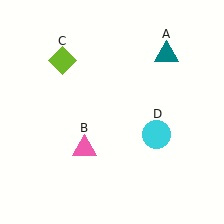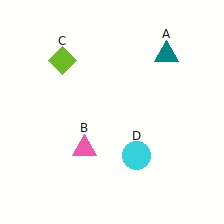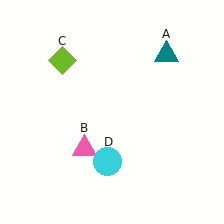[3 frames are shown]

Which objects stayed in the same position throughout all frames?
Teal triangle (object A) and pink triangle (object B) and lime diamond (object C) remained stationary.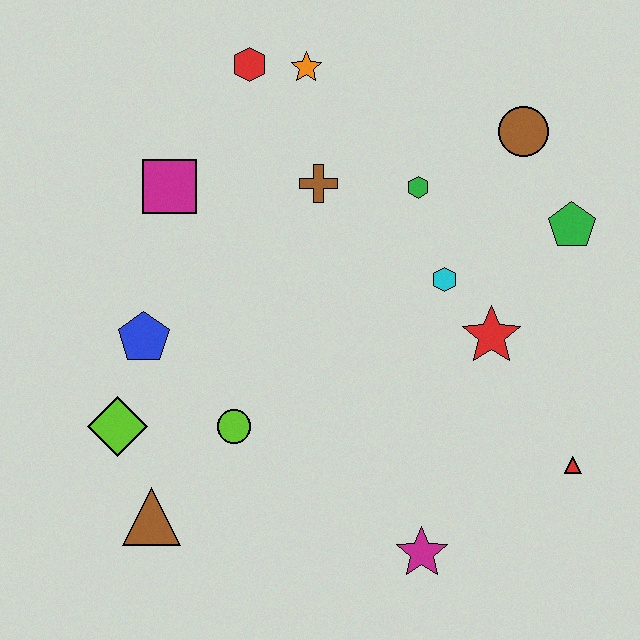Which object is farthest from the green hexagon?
The brown triangle is farthest from the green hexagon.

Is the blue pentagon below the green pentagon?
Yes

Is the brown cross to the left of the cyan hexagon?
Yes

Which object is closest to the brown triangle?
The lime diamond is closest to the brown triangle.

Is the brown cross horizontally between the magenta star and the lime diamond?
Yes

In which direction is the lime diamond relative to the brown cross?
The lime diamond is below the brown cross.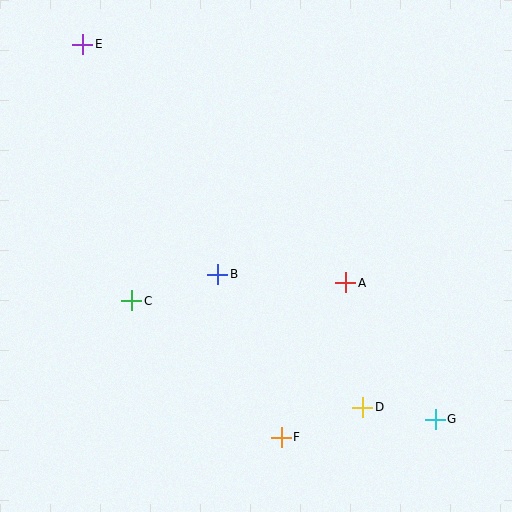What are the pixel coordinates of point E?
Point E is at (83, 44).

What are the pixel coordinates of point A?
Point A is at (346, 283).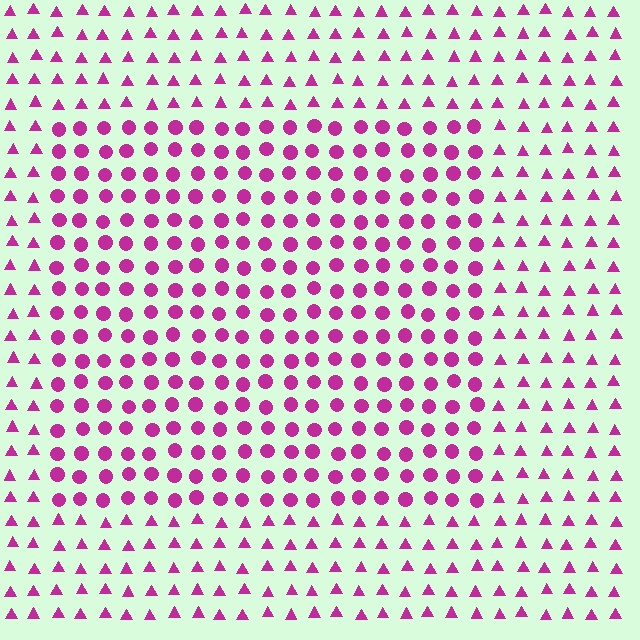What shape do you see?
I see a rectangle.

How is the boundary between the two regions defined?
The boundary is defined by a change in element shape: circles inside vs. triangles outside. All elements share the same color and spacing.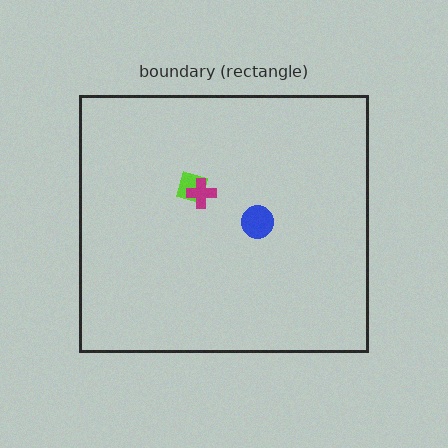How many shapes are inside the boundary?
3 inside, 0 outside.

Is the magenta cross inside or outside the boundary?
Inside.